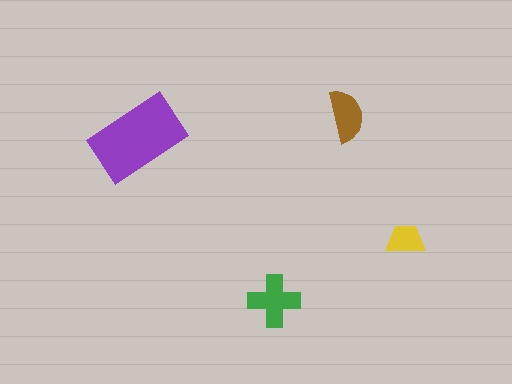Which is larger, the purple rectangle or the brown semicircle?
The purple rectangle.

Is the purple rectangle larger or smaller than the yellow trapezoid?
Larger.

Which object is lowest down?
The green cross is bottommost.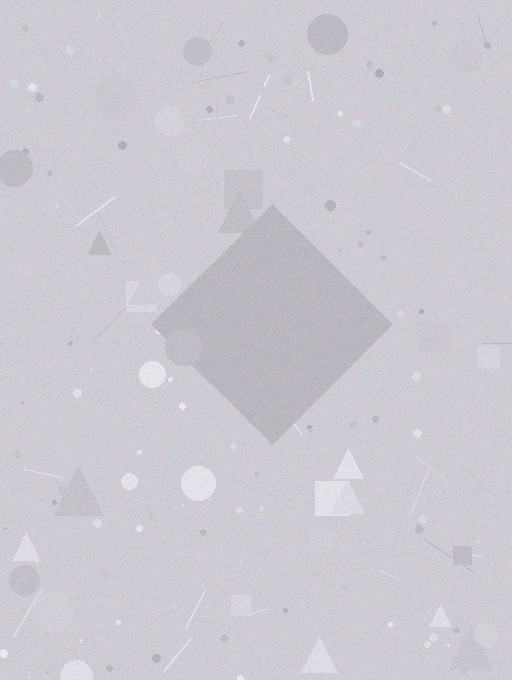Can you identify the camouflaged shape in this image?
The camouflaged shape is a diamond.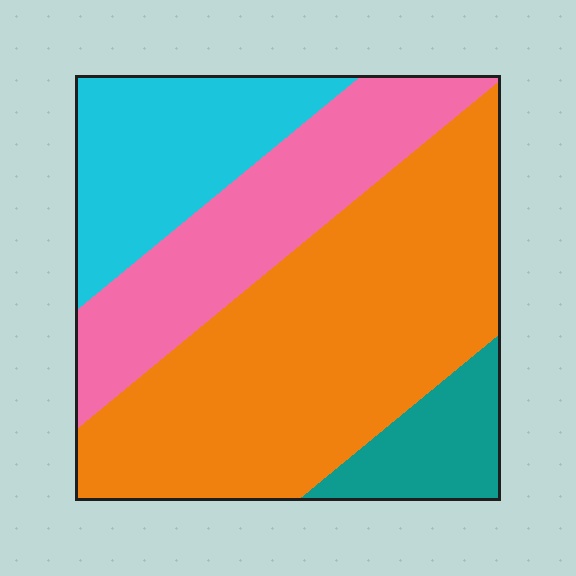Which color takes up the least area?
Teal, at roughly 10%.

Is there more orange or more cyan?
Orange.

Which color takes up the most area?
Orange, at roughly 50%.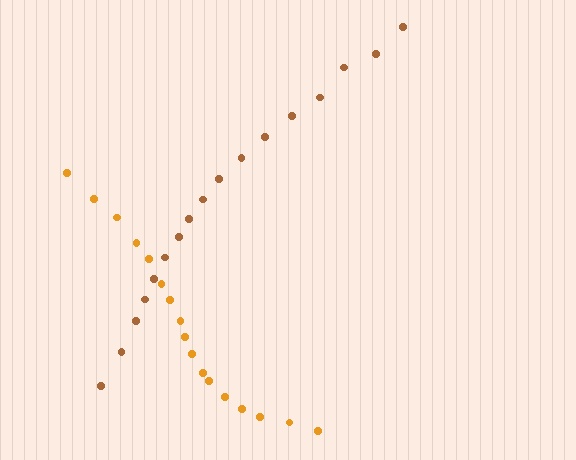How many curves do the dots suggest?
There are 2 distinct paths.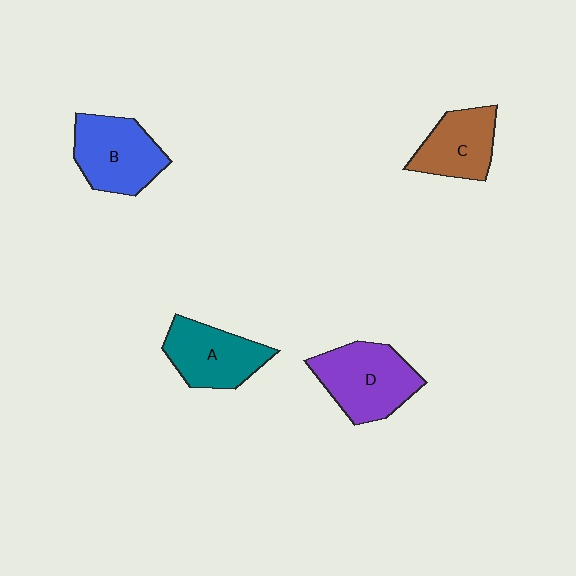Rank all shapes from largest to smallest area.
From largest to smallest: D (purple), B (blue), A (teal), C (brown).